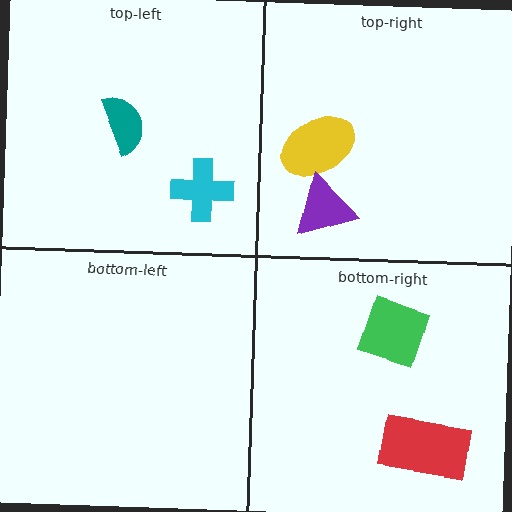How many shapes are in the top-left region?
2.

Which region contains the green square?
The bottom-right region.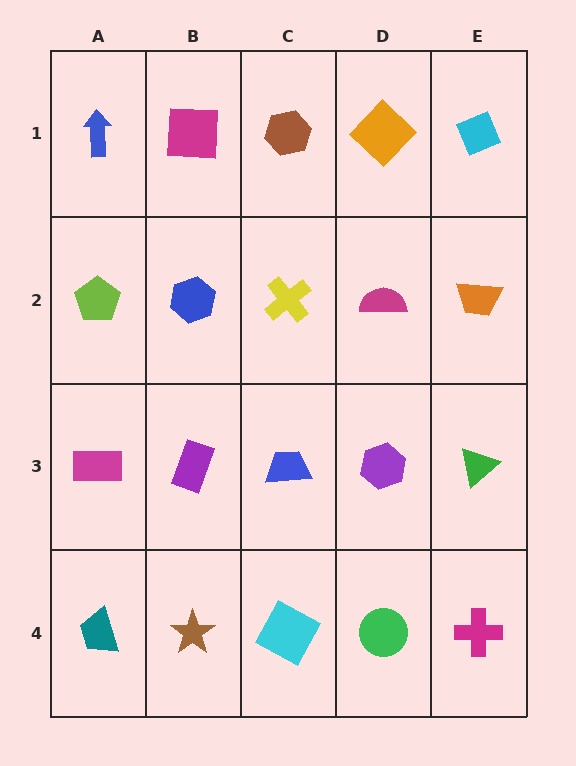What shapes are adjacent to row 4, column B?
A purple rectangle (row 3, column B), a teal trapezoid (row 4, column A), a cyan square (row 4, column C).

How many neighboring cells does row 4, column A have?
2.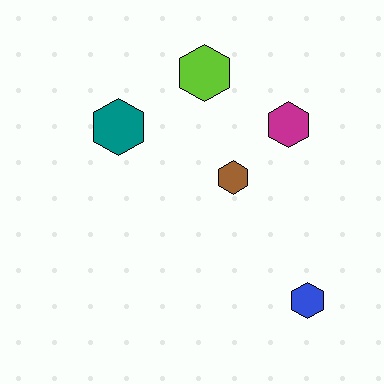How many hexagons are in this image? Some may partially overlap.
There are 5 hexagons.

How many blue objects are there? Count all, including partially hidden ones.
There is 1 blue object.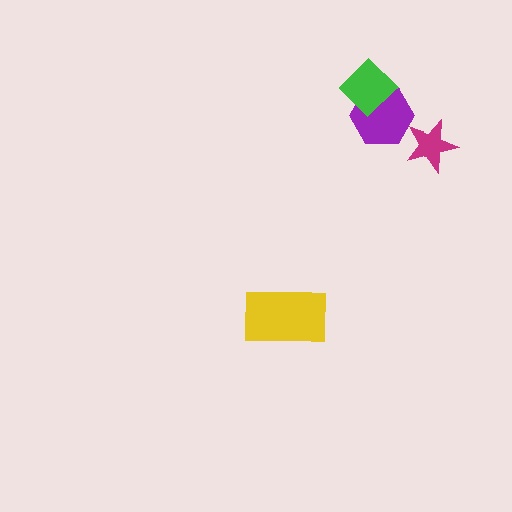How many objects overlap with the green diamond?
1 object overlaps with the green diamond.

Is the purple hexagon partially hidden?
Yes, it is partially covered by another shape.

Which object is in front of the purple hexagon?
The green diamond is in front of the purple hexagon.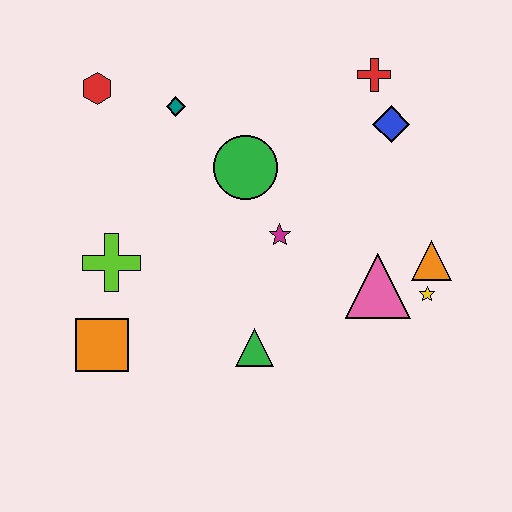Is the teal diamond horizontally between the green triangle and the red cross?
No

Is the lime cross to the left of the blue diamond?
Yes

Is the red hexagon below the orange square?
No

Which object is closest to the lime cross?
The orange square is closest to the lime cross.